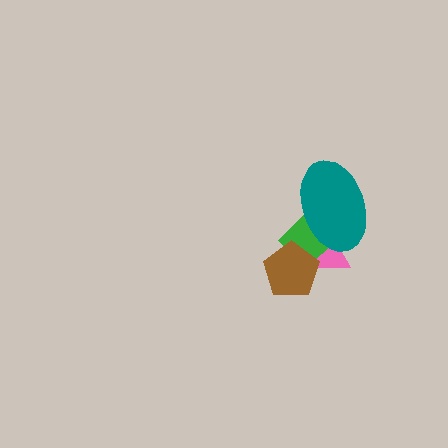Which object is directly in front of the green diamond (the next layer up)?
The brown pentagon is directly in front of the green diamond.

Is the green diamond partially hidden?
Yes, it is partially covered by another shape.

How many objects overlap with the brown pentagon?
2 objects overlap with the brown pentagon.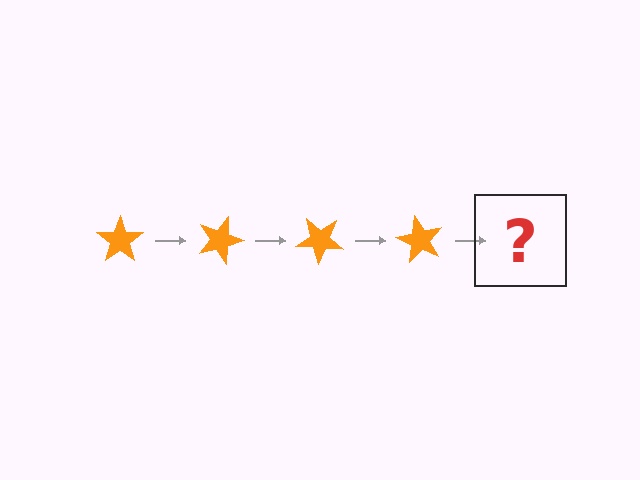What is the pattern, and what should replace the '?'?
The pattern is that the star rotates 20 degrees each step. The '?' should be an orange star rotated 80 degrees.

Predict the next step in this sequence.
The next step is an orange star rotated 80 degrees.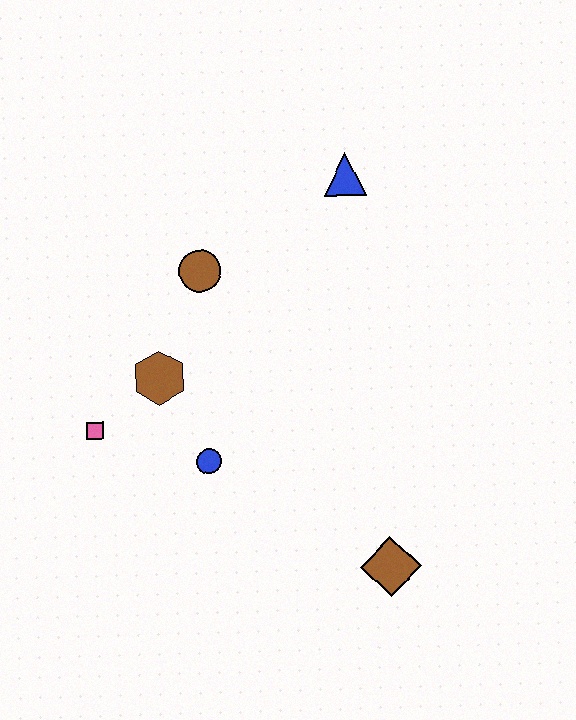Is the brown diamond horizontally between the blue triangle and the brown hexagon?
No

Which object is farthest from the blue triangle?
The brown diamond is farthest from the blue triangle.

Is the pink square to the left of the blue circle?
Yes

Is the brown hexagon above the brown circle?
No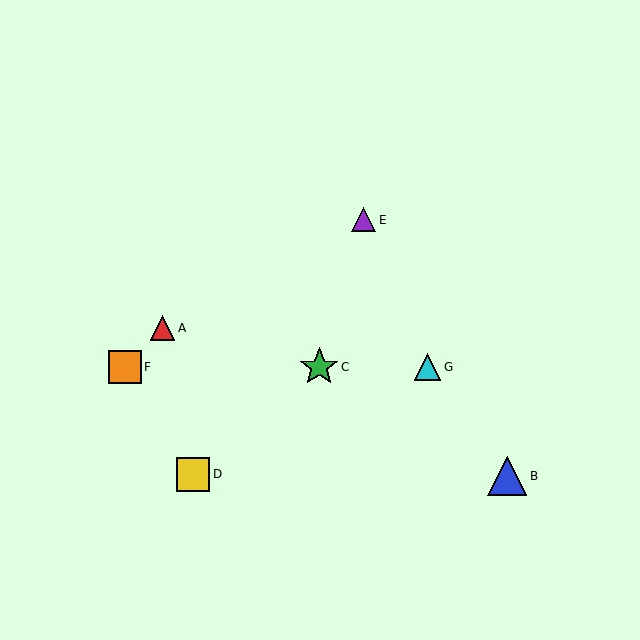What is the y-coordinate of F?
Object F is at y≈367.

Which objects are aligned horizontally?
Objects C, F, G are aligned horizontally.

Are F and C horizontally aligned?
Yes, both are at y≈367.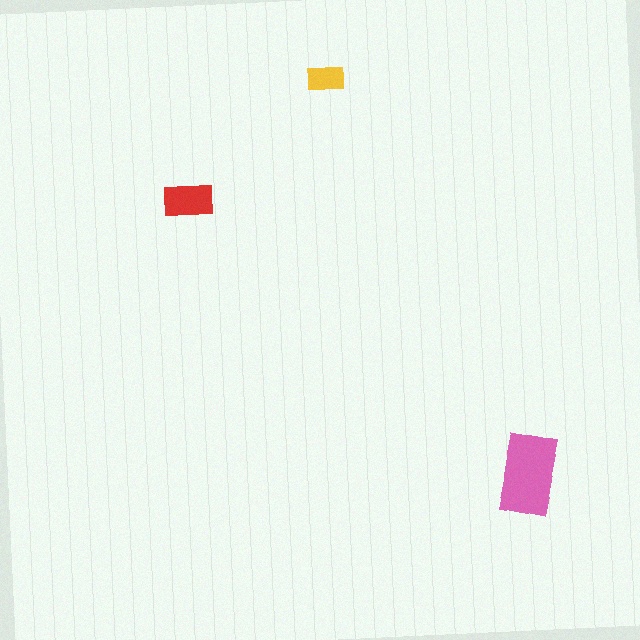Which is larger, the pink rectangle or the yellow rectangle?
The pink one.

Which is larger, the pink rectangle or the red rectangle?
The pink one.